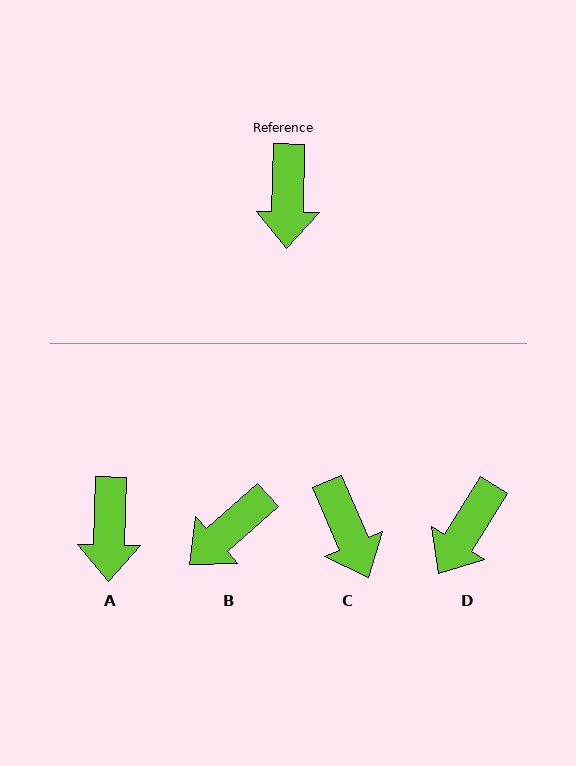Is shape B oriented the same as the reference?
No, it is off by about 47 degrees.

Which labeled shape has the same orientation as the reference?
A.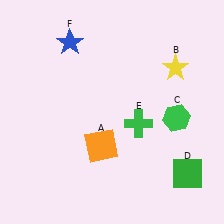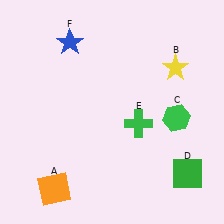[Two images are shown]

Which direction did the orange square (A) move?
The orange square (A) moved left.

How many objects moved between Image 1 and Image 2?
1 object moved between the two images.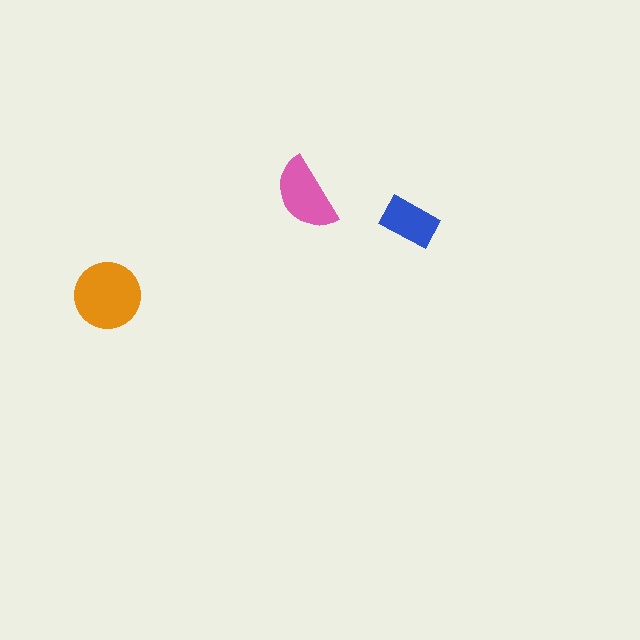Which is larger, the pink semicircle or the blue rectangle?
The pink semicircle.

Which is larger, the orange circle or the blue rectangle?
The orange circle.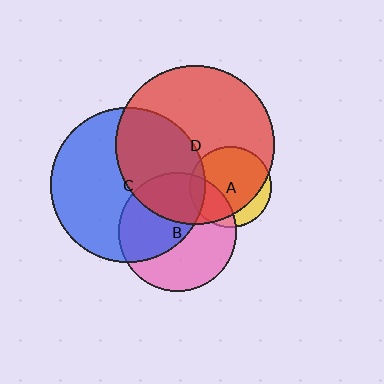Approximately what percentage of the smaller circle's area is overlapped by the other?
Approximately 50%.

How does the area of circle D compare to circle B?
Approximately 1.8 times.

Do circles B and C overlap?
Yes.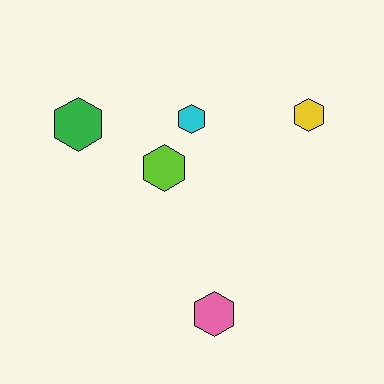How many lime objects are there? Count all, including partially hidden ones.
There is 1 lime object.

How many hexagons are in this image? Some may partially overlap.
There are 5 hexagons.